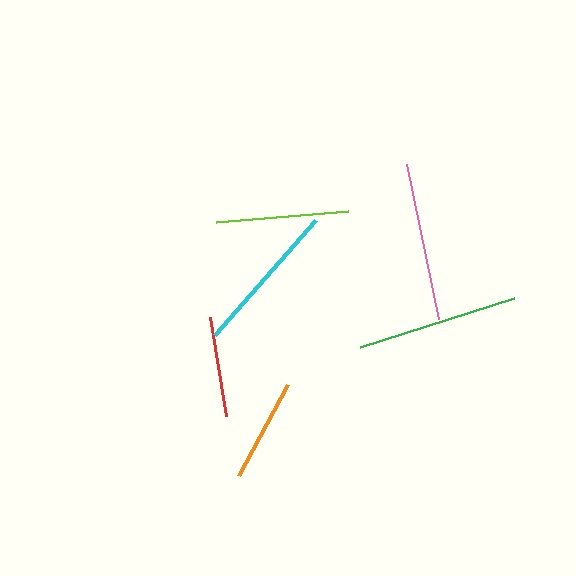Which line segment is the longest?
The green line is the longest at approximately 162 pixels.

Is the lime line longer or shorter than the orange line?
The lime line is longer than the orange line.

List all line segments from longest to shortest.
From longest to shortest: green, pink, cyan, lime, orange, red.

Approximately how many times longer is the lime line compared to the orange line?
The lime line is approximately 1.3 times the length of the orange line.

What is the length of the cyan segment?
The cyan segment is approximately 154 pixels long.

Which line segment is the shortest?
The red line is the shortest at approximately 101 pixels.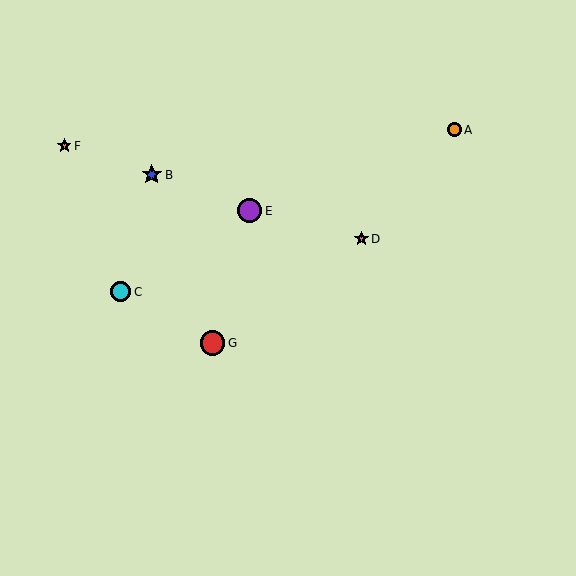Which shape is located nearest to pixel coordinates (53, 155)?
The orange star (labeled F) at (64, 146) is nearest to that location.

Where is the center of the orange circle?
The center of the orange circle is at (454, 130).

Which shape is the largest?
The red circle (labeled G) is the largest.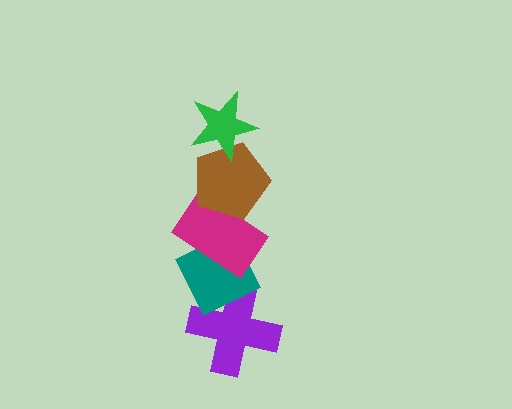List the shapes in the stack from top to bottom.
From top to bottom: the green star, the brown pentagon, the magenta rectangle, the teal diamond, the purple cross.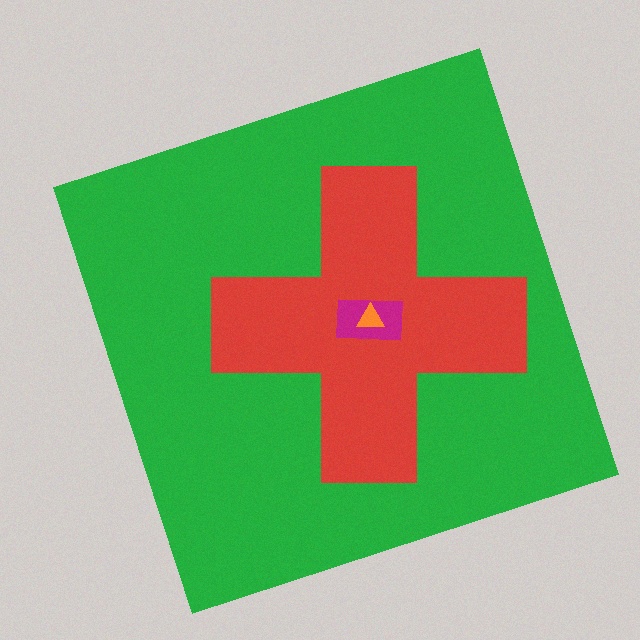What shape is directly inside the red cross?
The magenta rectangle.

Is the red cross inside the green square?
Yes.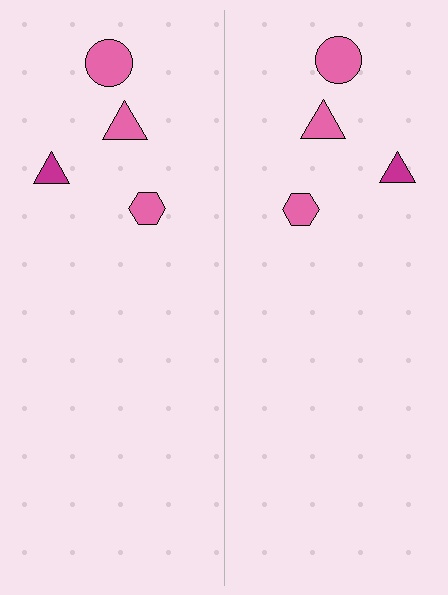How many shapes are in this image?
There are 8 shapes in this image.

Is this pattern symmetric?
Yes, this pattern has bilateral (reflection) symmetry.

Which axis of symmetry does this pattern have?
The pattern has a vertical axis of symmetry running through the center of the image.